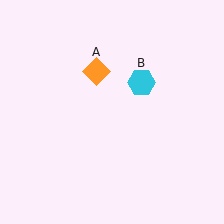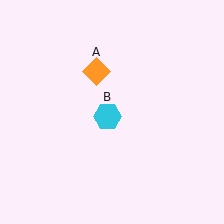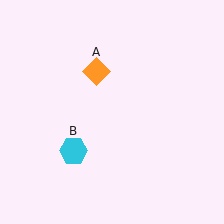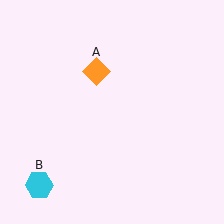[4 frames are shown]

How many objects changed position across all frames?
1 object changed position: cyan hexagon (object B).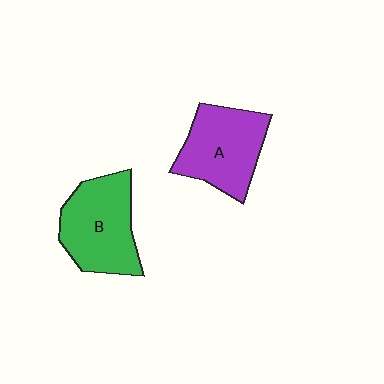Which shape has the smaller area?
Shape A (purple).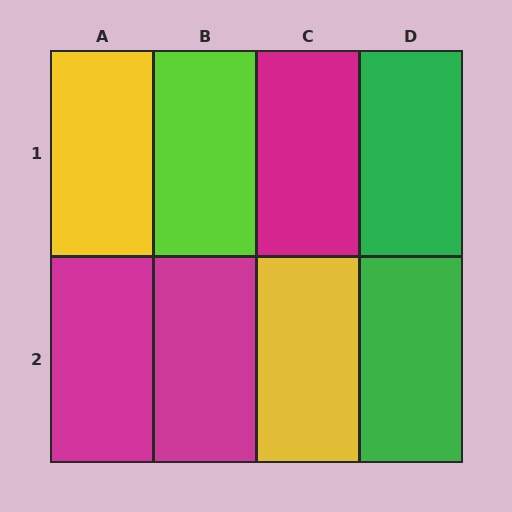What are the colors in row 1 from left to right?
Yellow, lime, magenta, green.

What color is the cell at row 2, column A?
Magenta.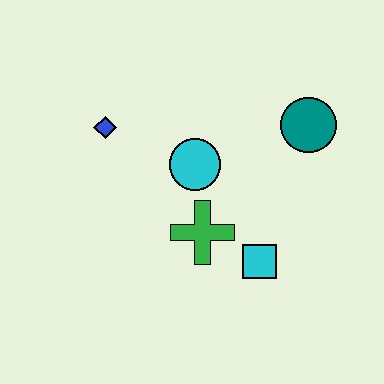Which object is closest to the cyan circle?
The green cross is closest to the cyan circle.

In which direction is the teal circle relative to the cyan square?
The teal circle is above the cyan square.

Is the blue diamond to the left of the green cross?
Yes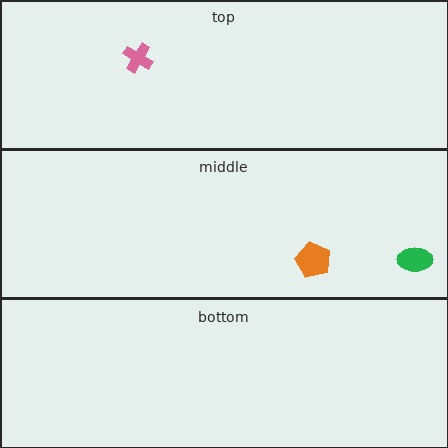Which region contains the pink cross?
The top region.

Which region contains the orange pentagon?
The middle region.